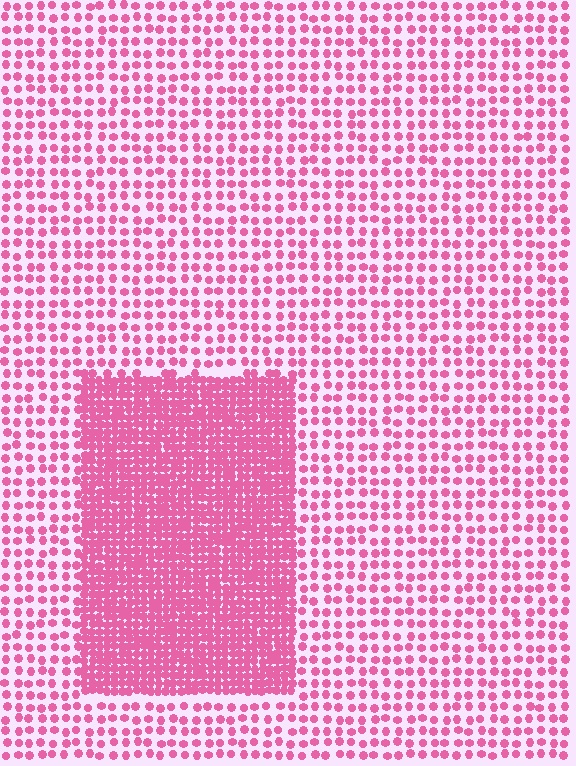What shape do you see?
I see a rectangle.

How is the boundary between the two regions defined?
The boundary is defined by a change in element density (approximately 2.6x ratio). All elements are the same color, size, and shape.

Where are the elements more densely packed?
The elements are more densely packed inside the rectangle boundary.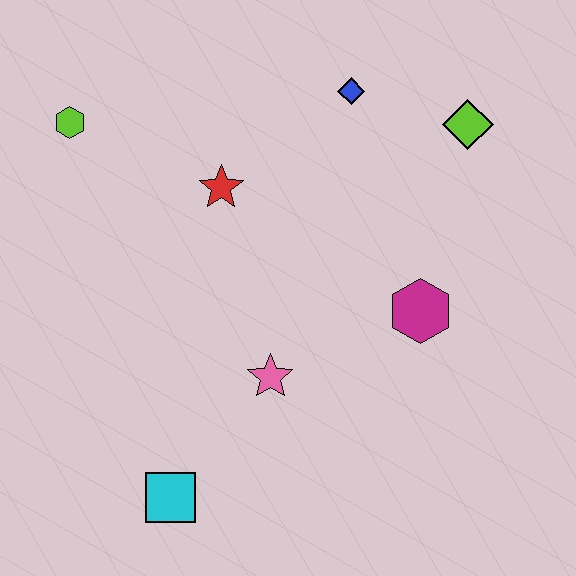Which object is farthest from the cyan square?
The lime diamond is farthest from the cyan square.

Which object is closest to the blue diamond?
The lime diamond is closest to the blue diamond.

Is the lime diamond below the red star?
No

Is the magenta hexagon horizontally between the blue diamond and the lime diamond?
Yes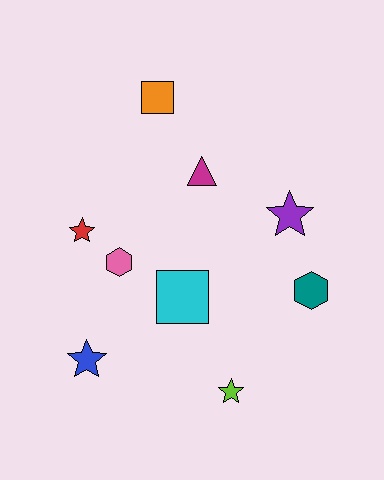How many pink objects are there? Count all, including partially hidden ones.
There is 1 pink object.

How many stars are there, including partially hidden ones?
There are 4 stars.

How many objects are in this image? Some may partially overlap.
There are 9 objects.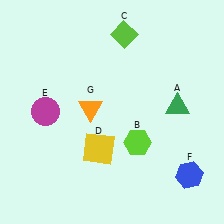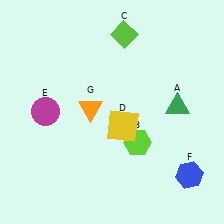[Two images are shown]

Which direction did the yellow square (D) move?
The yellow square (D) moved right.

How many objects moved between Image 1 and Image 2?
1 object moved between the two images.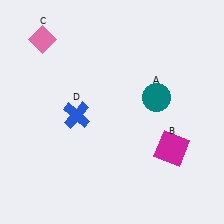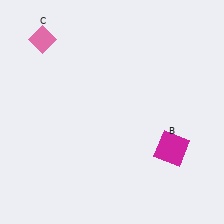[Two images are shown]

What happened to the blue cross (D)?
The blue cross (D) was removed in Image 2. It was in the bottom-left area of Image 1.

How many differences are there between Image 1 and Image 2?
There are 2 differences between the two images.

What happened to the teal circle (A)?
The teal circle (A) was removed in Image 2. It was in the top-right area of Image 1.